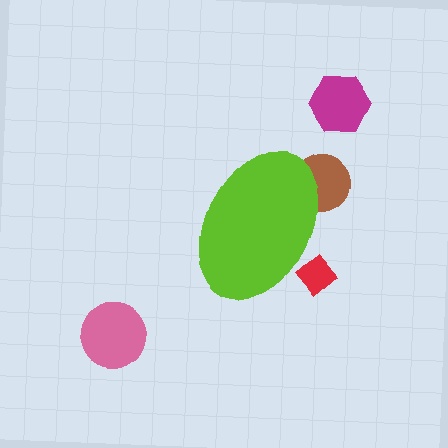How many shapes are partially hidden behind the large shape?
2 shapes are partially hidden.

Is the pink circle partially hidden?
No, the pink circle is fully visible.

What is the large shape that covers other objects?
A lime ellipse.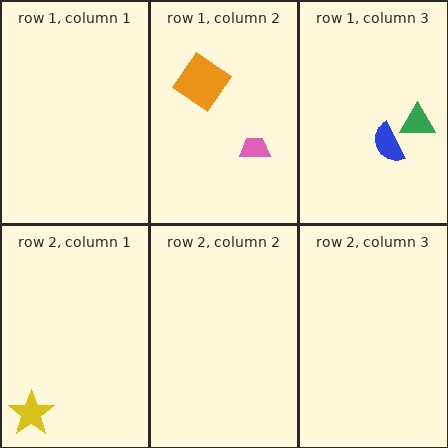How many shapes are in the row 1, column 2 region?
2.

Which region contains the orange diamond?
The row 1, column 2 region.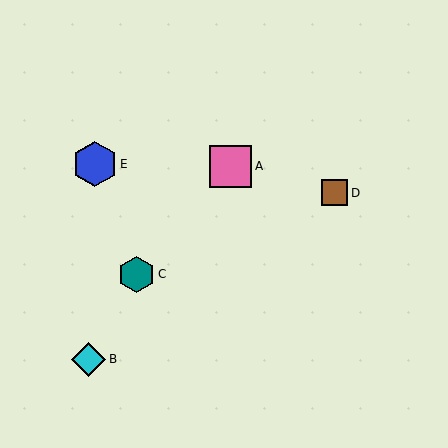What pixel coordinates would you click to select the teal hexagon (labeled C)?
Click at (137, 274) to select the teal hexagon C.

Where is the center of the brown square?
The center of the brown square is at (335, 193).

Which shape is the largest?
The blue hexagon (labeled E) is the largest.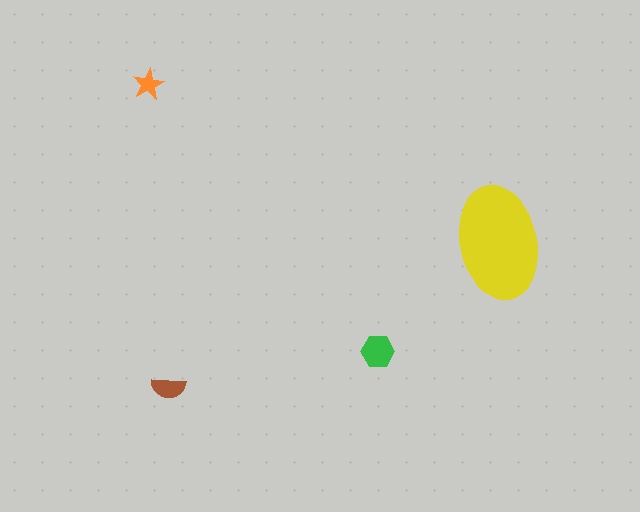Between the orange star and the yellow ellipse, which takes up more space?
The yellow ellipse.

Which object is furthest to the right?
The yellow ellipse is rightmost.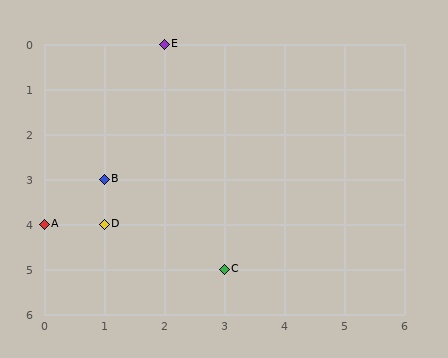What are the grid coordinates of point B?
Point B is at grid coordinates (1, 3).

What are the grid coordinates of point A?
Point A is at grid coordinates (0, 4).